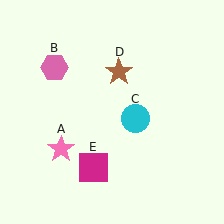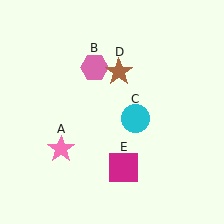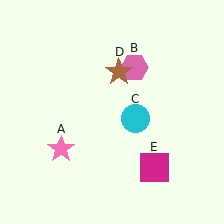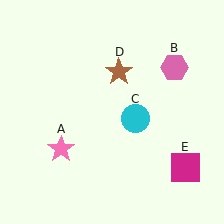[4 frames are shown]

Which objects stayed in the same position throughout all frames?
Pink star (object A) and cyan circle (object C) and brown star (object D) remained stationary.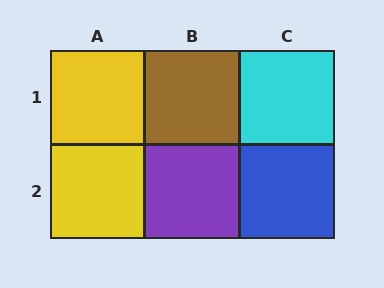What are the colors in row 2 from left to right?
Yellow, purple, blue.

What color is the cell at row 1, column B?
Brown.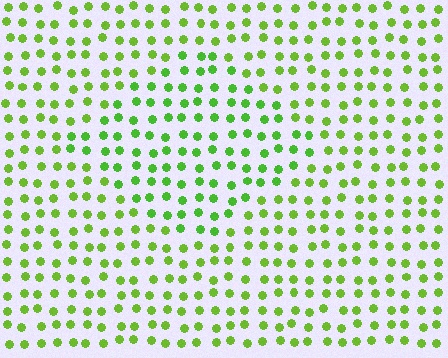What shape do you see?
I see a diamond.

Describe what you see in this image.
The image is filled with small lime elements in a uniform arrangement. A diamond-shaped region is visible where the elements are tinted to a slightly different hue, forming a subtle color boundary.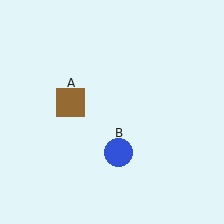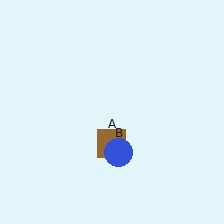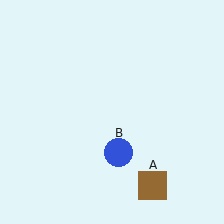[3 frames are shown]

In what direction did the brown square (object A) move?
The brown square (object A) moved down and to the right.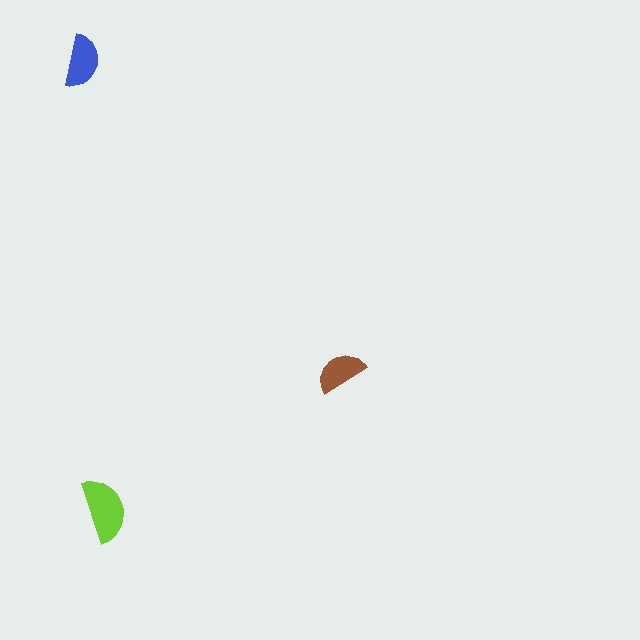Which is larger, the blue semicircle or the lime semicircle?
The lime one.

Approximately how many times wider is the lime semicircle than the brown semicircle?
About 1.5 times wider.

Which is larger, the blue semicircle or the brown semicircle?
The blue one.